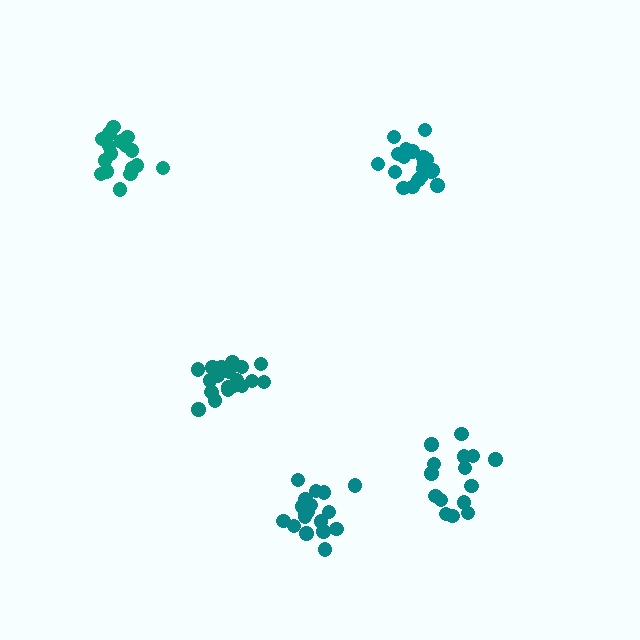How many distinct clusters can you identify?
There are 5 distinct clusters.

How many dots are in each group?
Group 1: 20 dots, Group 2: 21 dots, Group 3: 17 dots, Group 4: 15 dots, Group 5: 19 dots (92 total).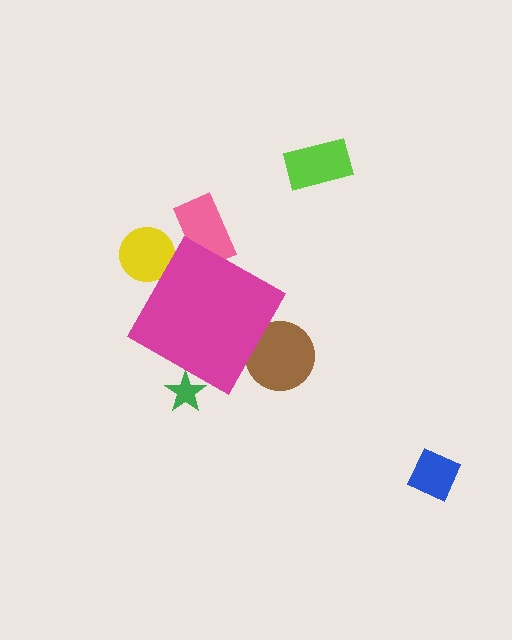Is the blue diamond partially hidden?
No, the blue diamond is fully visible.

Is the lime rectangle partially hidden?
No, the lime rectangle is fully visible.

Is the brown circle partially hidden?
Yes, the brown circle is partially hidden behind the magenta diamond.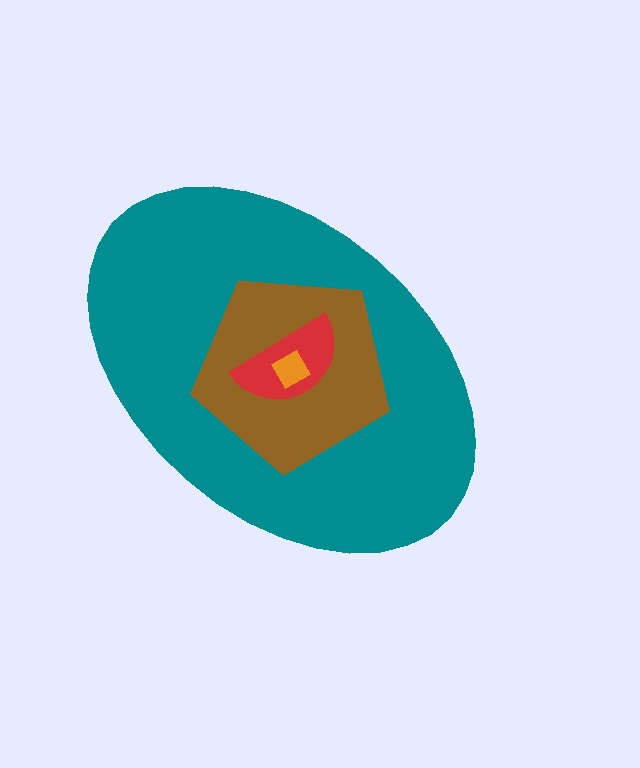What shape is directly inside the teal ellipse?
The brown pentagon.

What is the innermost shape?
The orange square.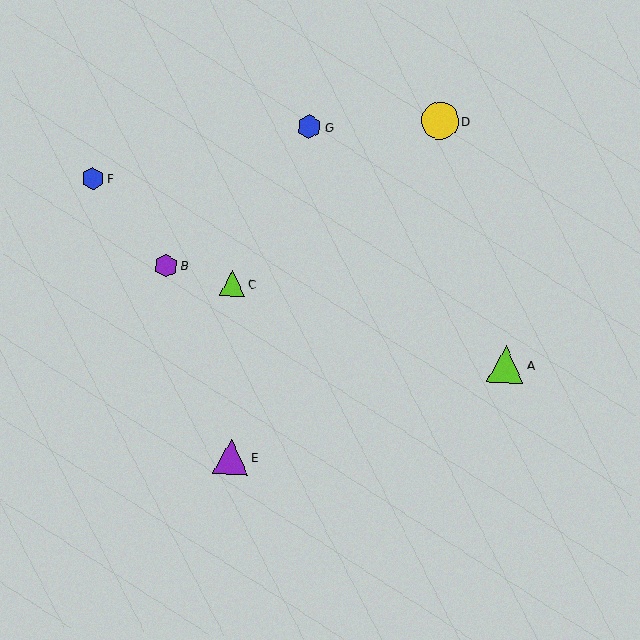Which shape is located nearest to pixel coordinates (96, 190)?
The blue hexagon (labeled F) at (93, 179) is nearest to that location.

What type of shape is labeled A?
Shape A is a lime triangle.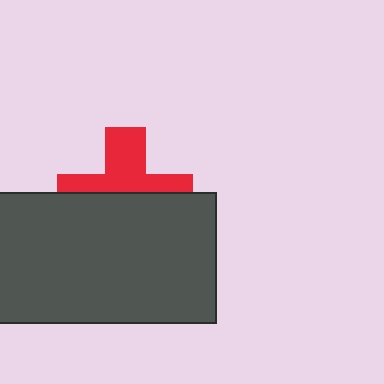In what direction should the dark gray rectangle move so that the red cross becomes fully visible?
The dark gray rectangle should move down. That is the shortest direction to clear the overlap and leave the red cross fully visible.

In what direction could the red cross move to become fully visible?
The red cross could move up. That would shift it out from behind the dark gray rectangle entirely.